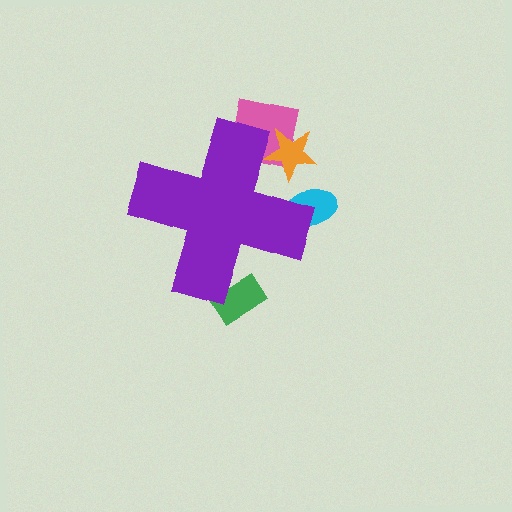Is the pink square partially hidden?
Yes, the pink square is partially hidden behind the purple cross.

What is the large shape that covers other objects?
A purple cross.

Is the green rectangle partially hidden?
Yes, the green rectangle is partially hidden behind the purple cross.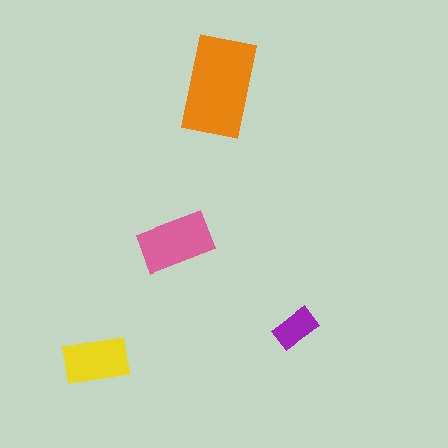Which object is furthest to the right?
The purple rectangle is rightmost.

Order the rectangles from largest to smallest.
the orange one, the pink one, the yellow one, the purple one.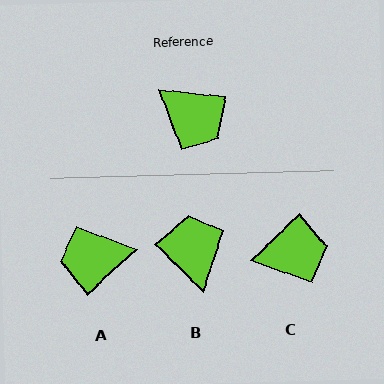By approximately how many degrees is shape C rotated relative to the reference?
Approximately 51 degrees counter-clockwise.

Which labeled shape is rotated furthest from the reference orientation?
B, about 141 degrees away.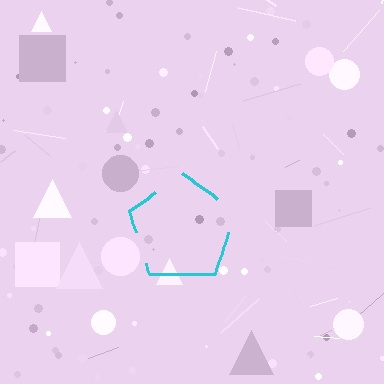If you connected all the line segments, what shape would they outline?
They would outline a pentagon.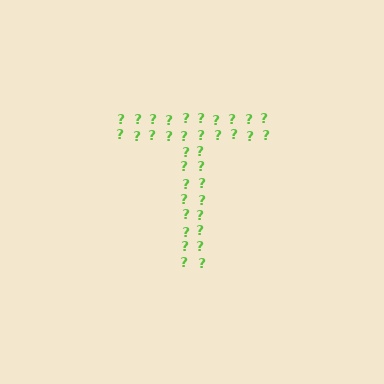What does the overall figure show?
The overall figure shows the letter T.